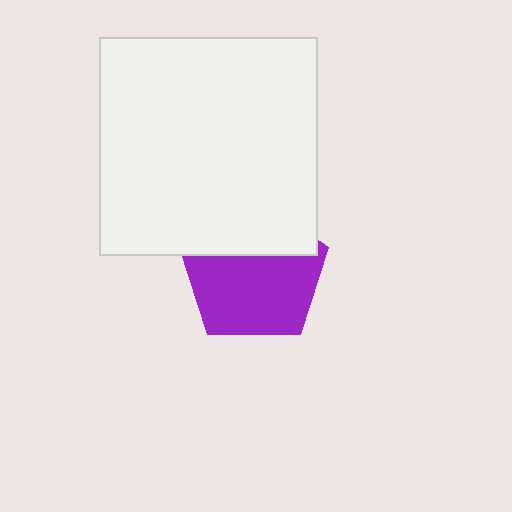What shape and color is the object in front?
The object in front is a white square.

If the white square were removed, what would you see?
You would see the complete purple pentagon.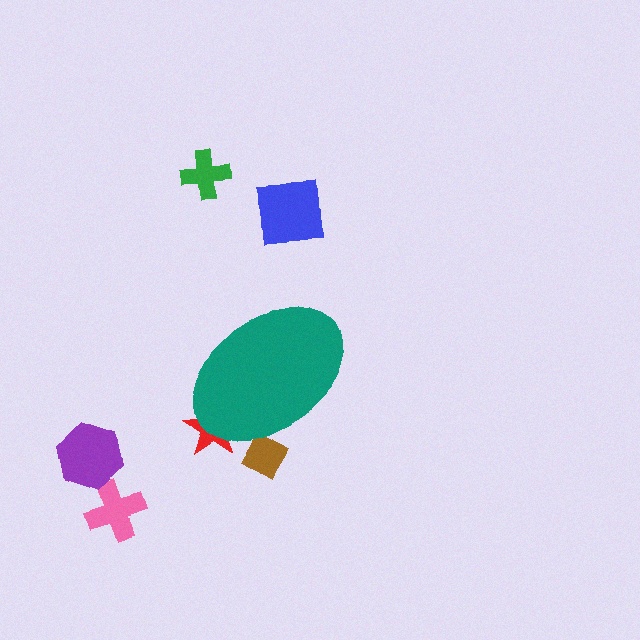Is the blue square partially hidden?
No, the blue square is fully visible.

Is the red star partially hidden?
Yes, the red star is partially hidden behind the teal ellipse.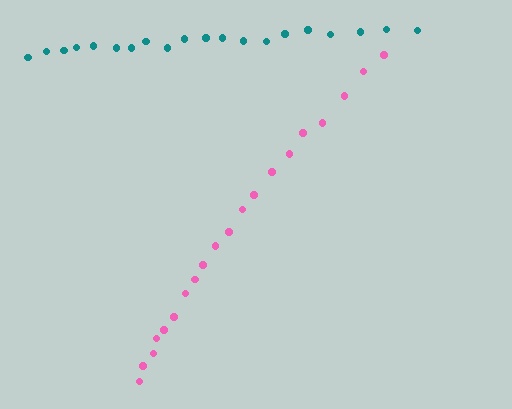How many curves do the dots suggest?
There are 2 distinct paths.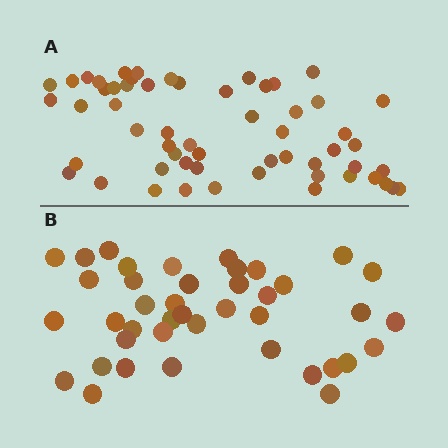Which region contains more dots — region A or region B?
Region A (the top region) has more dots.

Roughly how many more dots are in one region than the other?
Region A has approximately 15 more dots than region B.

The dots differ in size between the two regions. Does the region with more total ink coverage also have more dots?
No. Region B has more total ink coverage because its dots are larger, but region A actually contains more individual dots. Total area can be misleading — the number of items is what matters here.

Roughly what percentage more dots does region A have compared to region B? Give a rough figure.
About 40% more.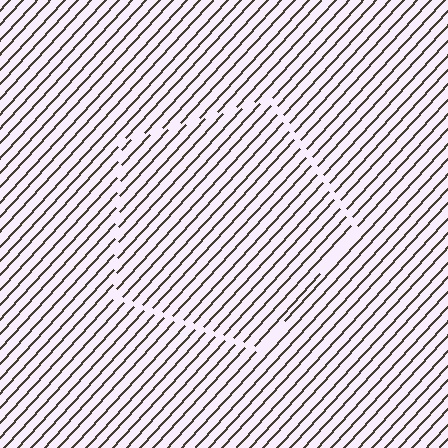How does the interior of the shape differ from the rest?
The interior of the shape contains the same grating, shifted by half a period — the contour is defined by the phase discontinuity where line-ends from the inner and outer gratings abut.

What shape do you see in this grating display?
An illusory pentagon. The interior of the shape contains the same grating, shifted by half a period — the contour is defined by the phase discontinuity where line-ends from the inner and outer gratings abut.